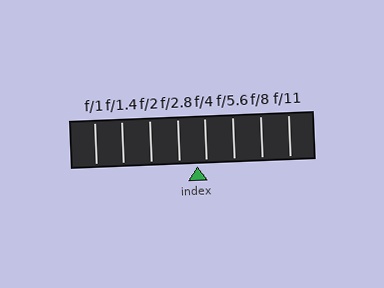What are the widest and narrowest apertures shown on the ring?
The widest aperture shown is f/1 and the narrowest is f/11.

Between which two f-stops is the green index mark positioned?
The index mark is between f/2.8 and f/4.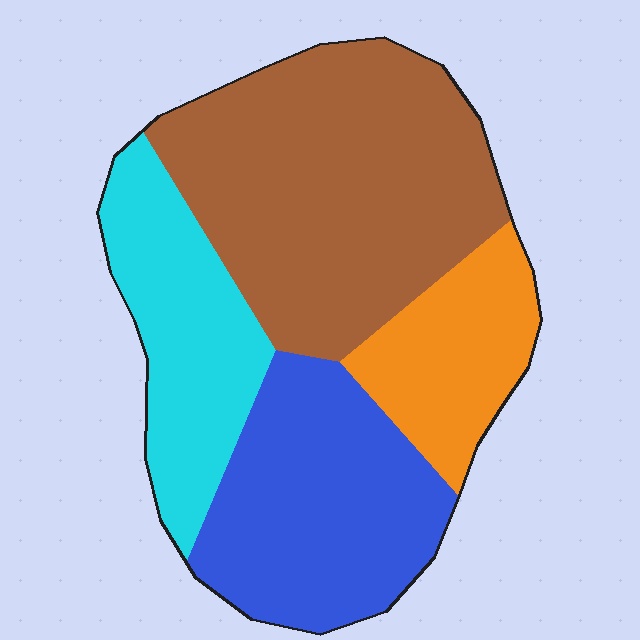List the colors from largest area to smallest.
From largest to smallest: brown, blue, cyan, orange.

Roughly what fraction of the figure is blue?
Blue covers about 25% of the figure.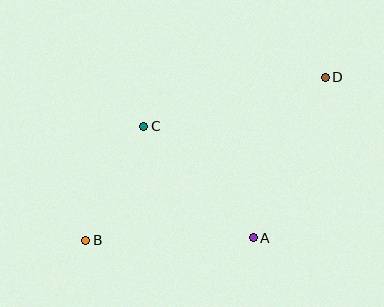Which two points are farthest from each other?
Points B and D are farthest from each other.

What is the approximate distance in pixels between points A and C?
The distance between A and C is approximately 156 pixels.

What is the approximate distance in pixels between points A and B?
The distance between A and B is approximately 167 pixels.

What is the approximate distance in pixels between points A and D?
The distance between A and D is approximately 176 pixels.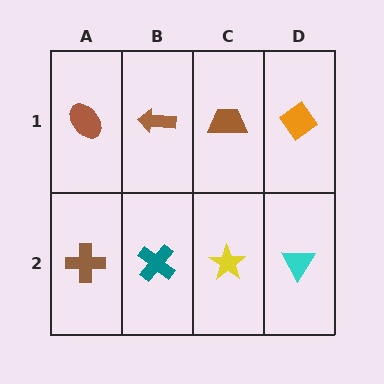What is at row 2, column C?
A yellow star.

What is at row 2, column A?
A brown cross.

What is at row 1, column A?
A brown ellipse.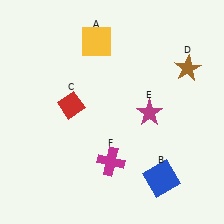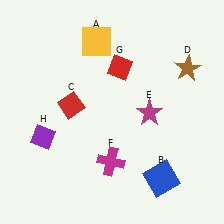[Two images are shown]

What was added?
A red diamond (G), a purple diamond (H) were added in Image 2.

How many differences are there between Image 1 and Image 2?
There are 2 differences between the two images.